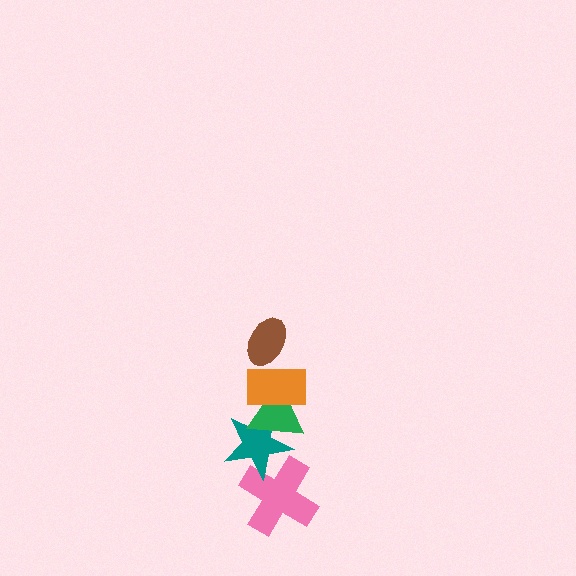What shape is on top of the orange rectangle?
The brown ellipse is on top of the orange rectangle.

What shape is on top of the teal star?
The green triangle is on top of the teal star.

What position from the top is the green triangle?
The green triangle is 3rd from the top.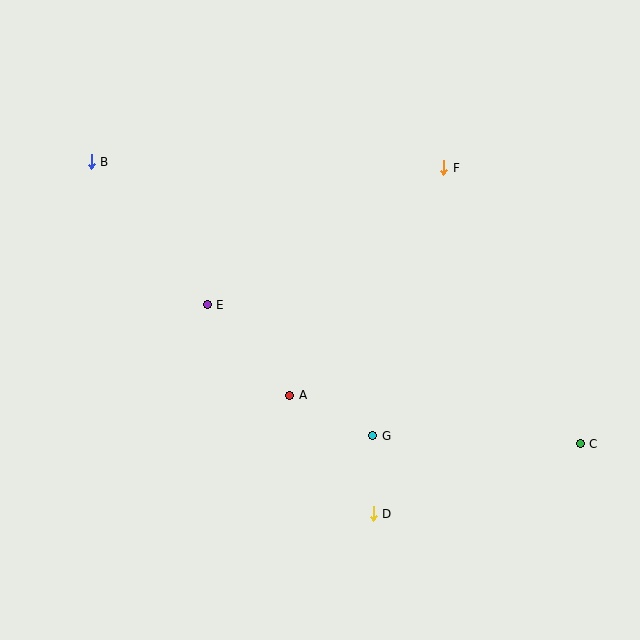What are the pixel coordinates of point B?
Point B is at (91, 162).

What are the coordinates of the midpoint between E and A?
The midpoint between E and A is at (248, 350).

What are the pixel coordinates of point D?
Point D is at (373, 514).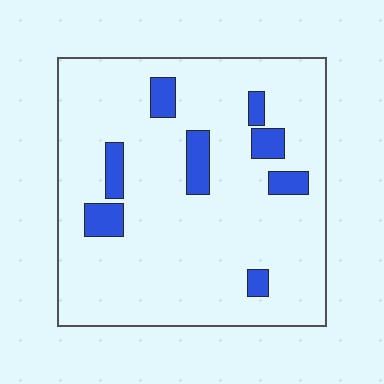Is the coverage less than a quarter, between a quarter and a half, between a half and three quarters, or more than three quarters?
Less than a quarter.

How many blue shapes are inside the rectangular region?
8.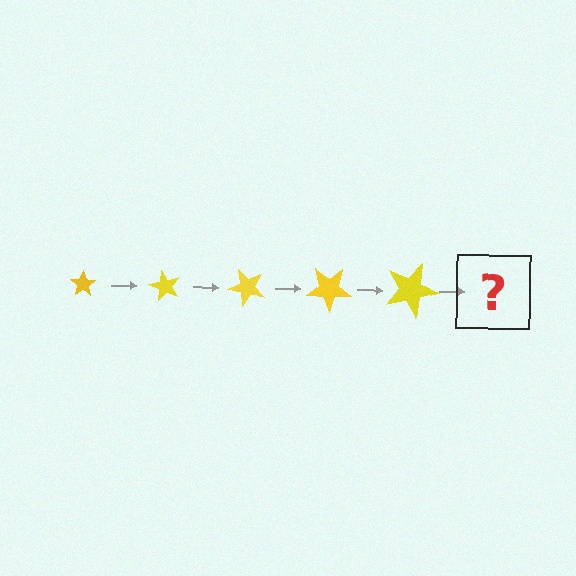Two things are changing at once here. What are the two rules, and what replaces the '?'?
The two rules are that the star grows larger each step and it rotates 60 degrees each step. The '?' should be a star, larger than the previous one and rotated 300 degrees from the start.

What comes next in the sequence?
The next element should be a star, larger than the previous one and rotated 300 degrees from the start.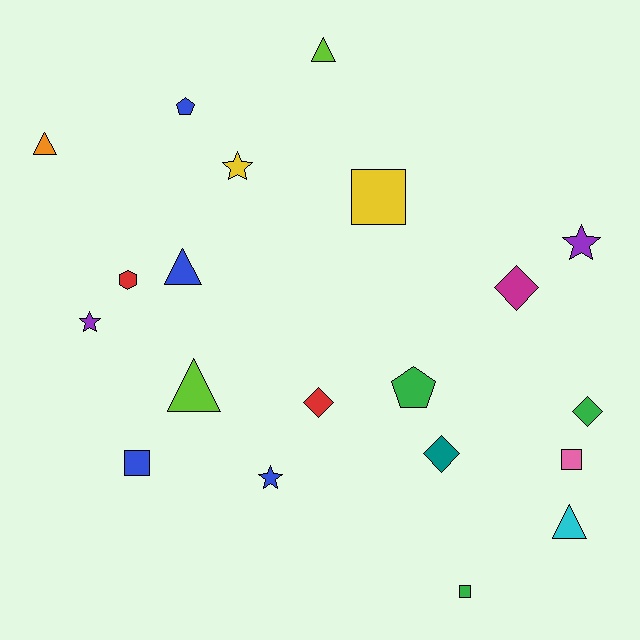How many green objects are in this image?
There are 3 green objects.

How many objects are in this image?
There are 20 objects.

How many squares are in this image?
There are 4 squares.